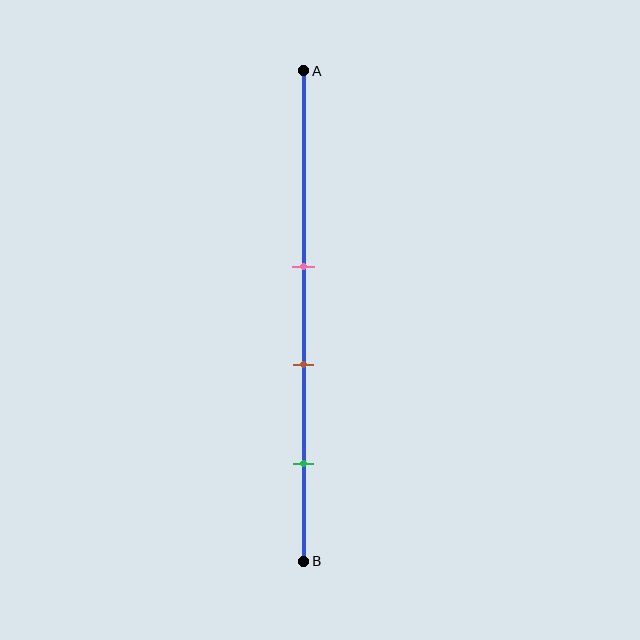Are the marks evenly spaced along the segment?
Yes, the marks are approximately evenly spaced.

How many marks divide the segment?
There are 3 marks dividing the segment.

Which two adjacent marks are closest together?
The pink and brown marks are the closest adjacent pair.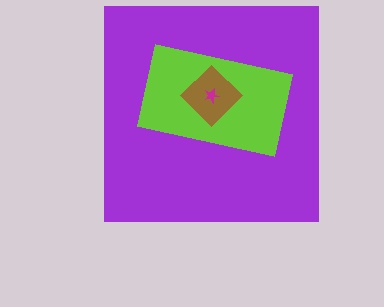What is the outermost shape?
The purple square.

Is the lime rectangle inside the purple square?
Yes.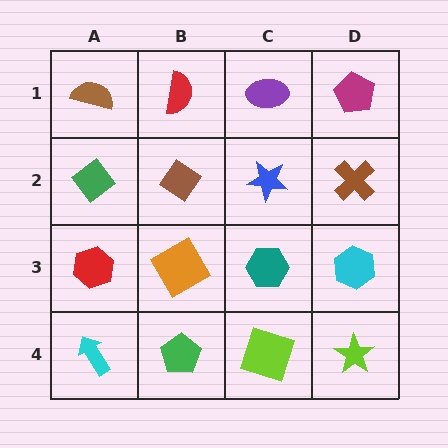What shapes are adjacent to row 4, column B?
An orange diamond (row 3, column B), a cyan arrow (row 4, column A), a lime square (row 4, column C).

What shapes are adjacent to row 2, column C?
A purple ellipse (row 1, column C), a teal hexagon (row 3, column C), a brown diamond (row 2, column B), a brown cross (row 2, column D).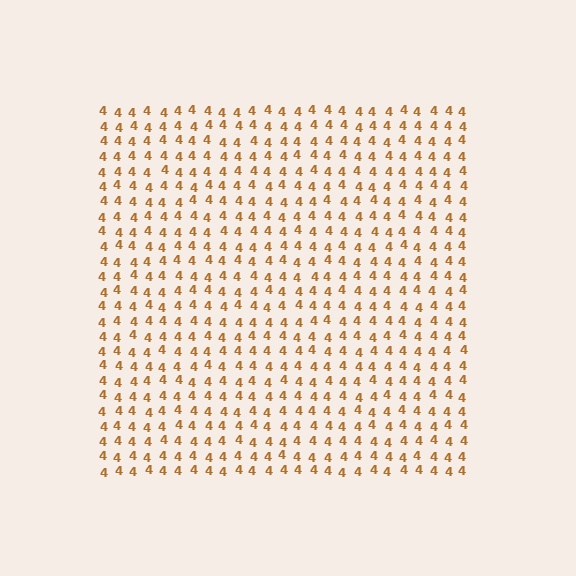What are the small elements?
The small elements are digit 4's.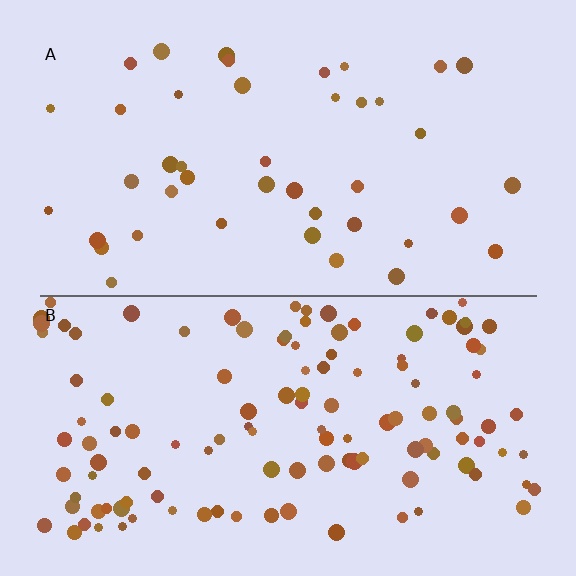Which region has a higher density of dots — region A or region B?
B (the bottom).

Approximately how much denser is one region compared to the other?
Approximately 2.9× — region B over region A.